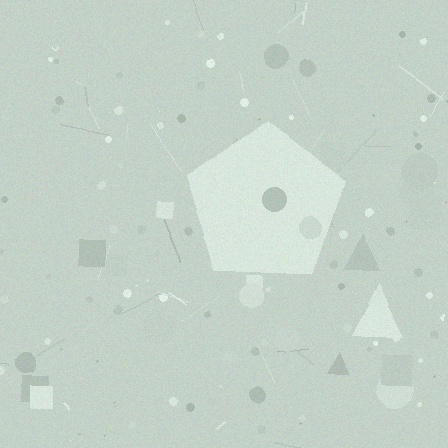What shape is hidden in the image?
A pentagon is hidden in the image.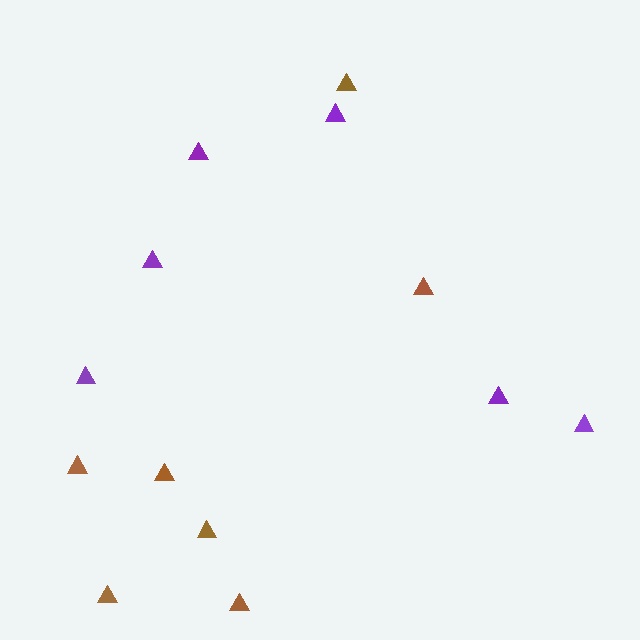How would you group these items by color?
There are 2 groups: one group of purple triangles (6) and one group of brown triangles (7).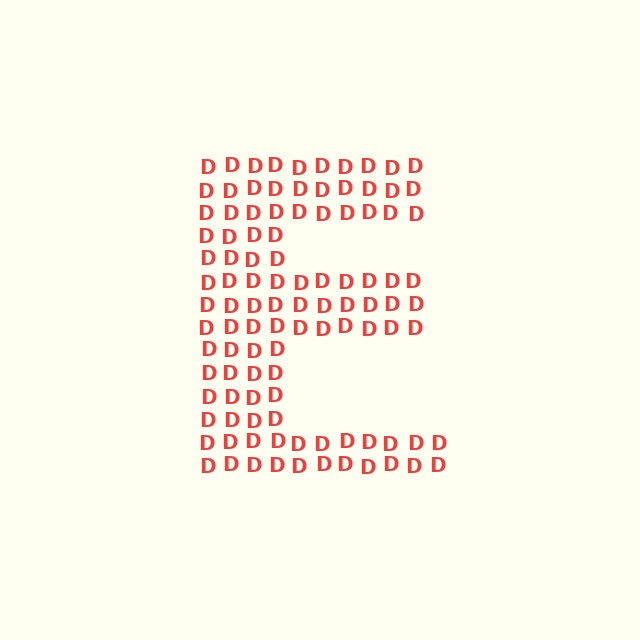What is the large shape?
The large shape is the letter E.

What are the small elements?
The small elements are letter D's.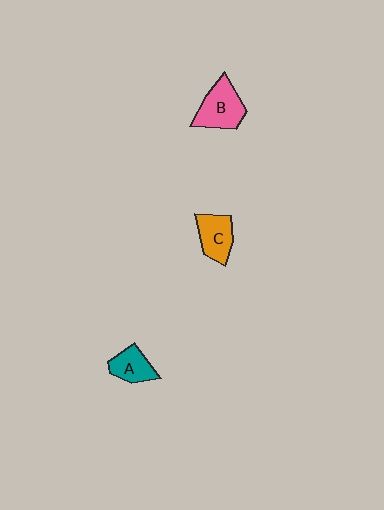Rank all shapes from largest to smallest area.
From largest to smallest: B (pink), C (orange), A (teal).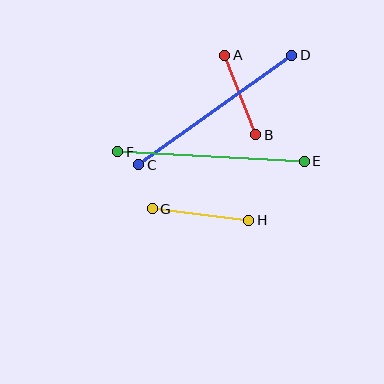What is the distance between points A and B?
The distance is approximately 85 pixels.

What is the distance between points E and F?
The distance is approximately 187 pixels.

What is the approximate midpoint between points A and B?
The midpoint is at approximately (240, 95) pixels.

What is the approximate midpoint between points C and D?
The midpoint is at approximately (215, 110) pixels.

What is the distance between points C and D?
The distance is approximately 188 pixels.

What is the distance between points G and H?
The distance is approximately 97 pixels.